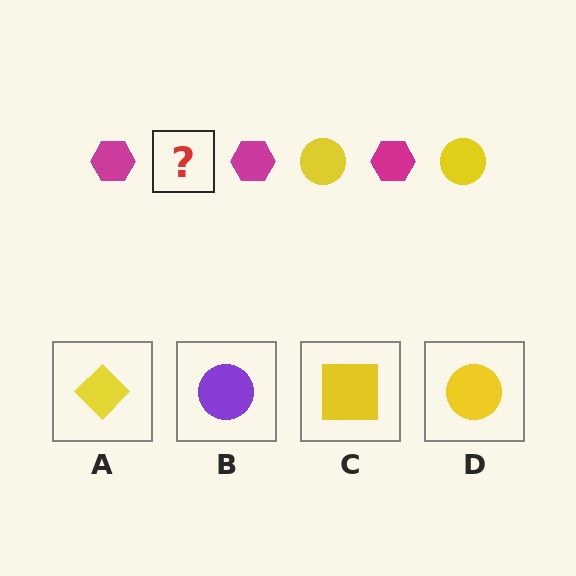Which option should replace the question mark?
Option D.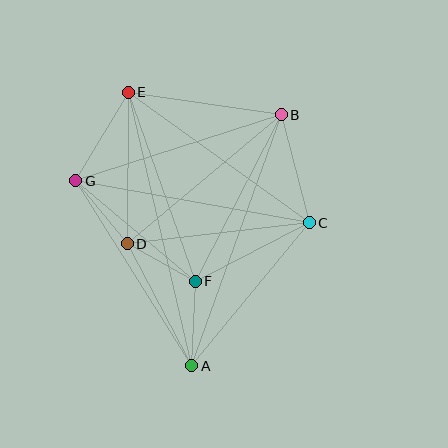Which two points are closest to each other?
Points D and F are closest to each other.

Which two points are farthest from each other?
Points A and E are farthest from each other.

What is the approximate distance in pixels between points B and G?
The distance between B and G is approximately 216 pixels.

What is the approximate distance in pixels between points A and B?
The distance between A and B is approximately 267 pixels.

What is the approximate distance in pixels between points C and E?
The distance between C and E is approximately 223 pixels.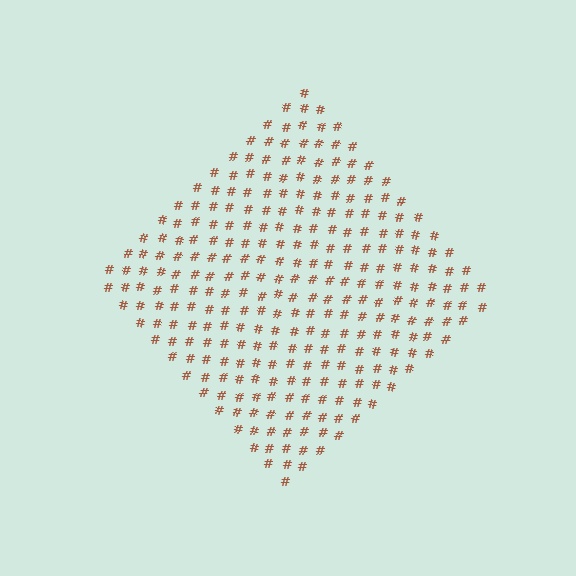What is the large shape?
The large shape is a diamond.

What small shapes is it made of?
It is made of small hash symbols.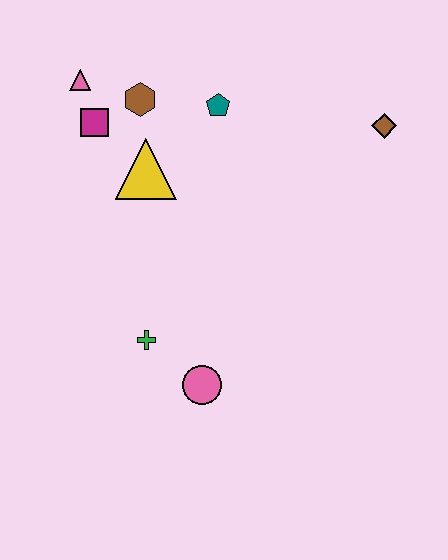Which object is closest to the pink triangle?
The magenta square is closest to the pink triangle.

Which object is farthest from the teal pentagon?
The pink circle is farthest from the teal pentagon.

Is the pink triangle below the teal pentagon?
No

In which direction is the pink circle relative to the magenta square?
The pink circle is below the magenta square.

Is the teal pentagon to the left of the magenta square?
No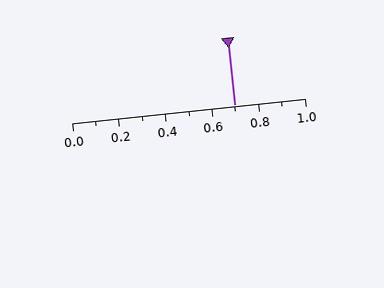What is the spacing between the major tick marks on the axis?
The major ticks are spaced 0.2 apart.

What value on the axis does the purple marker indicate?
The marker indicates approximately 0.7.